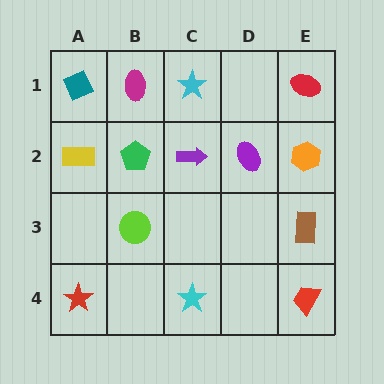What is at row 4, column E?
A red trapezoid.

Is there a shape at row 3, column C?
No, that cell is empty.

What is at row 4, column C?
A cyan star.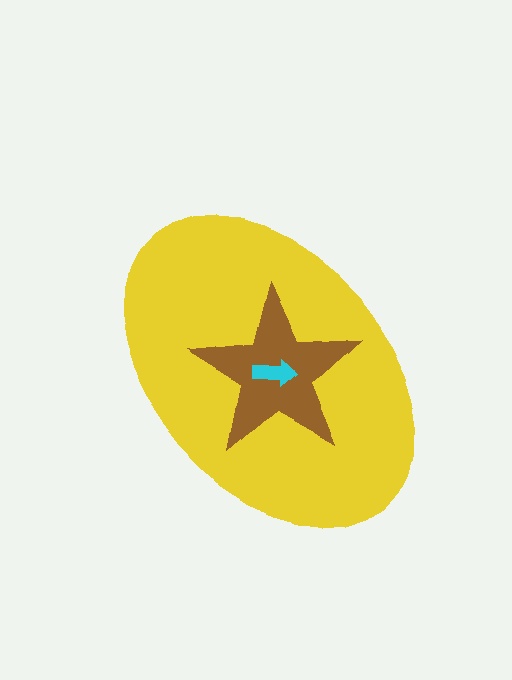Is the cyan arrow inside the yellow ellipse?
Yes.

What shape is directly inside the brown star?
The cyan arrow.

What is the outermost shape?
The yellow ellipse.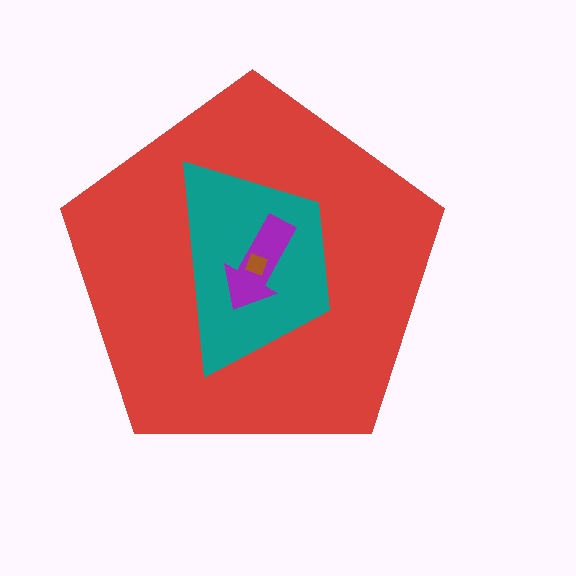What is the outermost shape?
The red pentagon.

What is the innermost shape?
The brown diamond.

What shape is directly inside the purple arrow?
The brown diamond.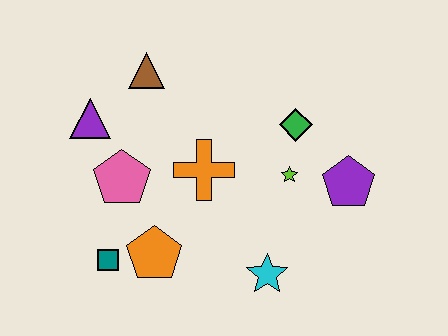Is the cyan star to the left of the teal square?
No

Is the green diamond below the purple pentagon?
No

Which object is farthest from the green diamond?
The teal square is farthest from the green diamond.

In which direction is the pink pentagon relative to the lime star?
The pink pentagon is to the left of the lime star.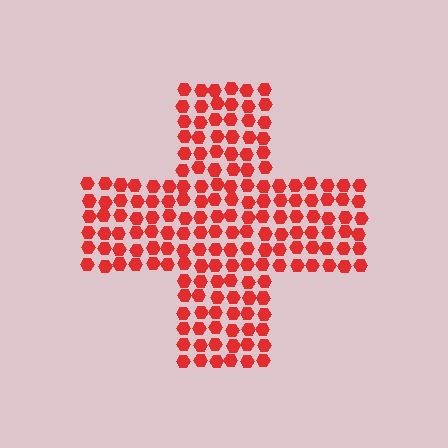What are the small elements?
The small elements are hexagons.